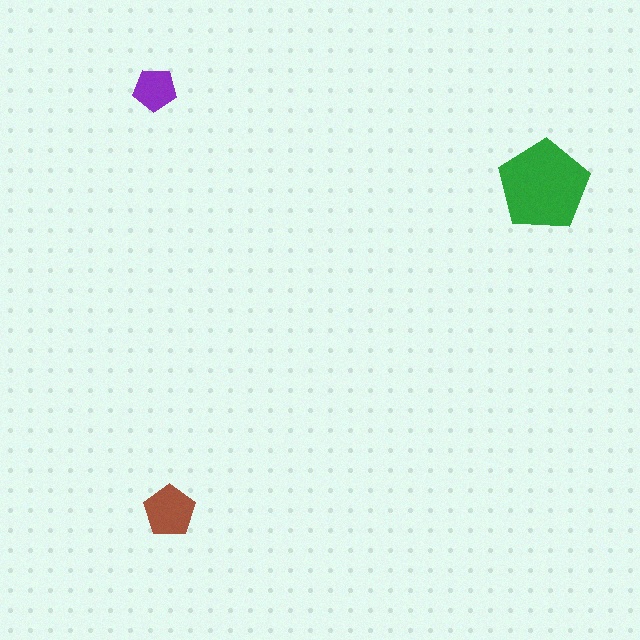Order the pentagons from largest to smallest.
the green one, the brown one, the purple one.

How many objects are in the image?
There are 3 objects in the image.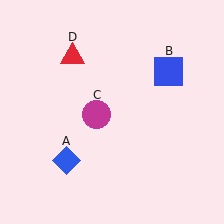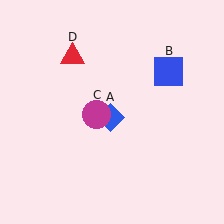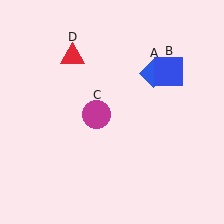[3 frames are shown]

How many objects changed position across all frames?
1 object changed position: blue diamond (object A).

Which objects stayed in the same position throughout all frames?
Blue square (object B) and magenta circle (object C) and red triangle (object D) remained stationary.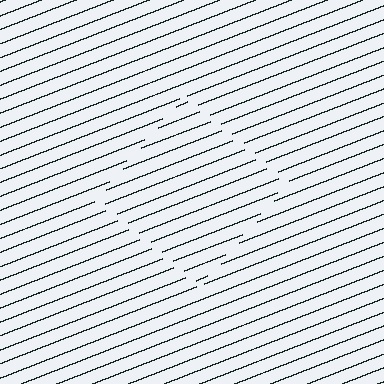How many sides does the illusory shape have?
4 sides — the line-ends trace a square.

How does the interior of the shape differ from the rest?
The interior of the shape contains the same grating, shifted by half a period — the contour is defined by the phase discontinuity where line-ends from the inner and outer gratings abut.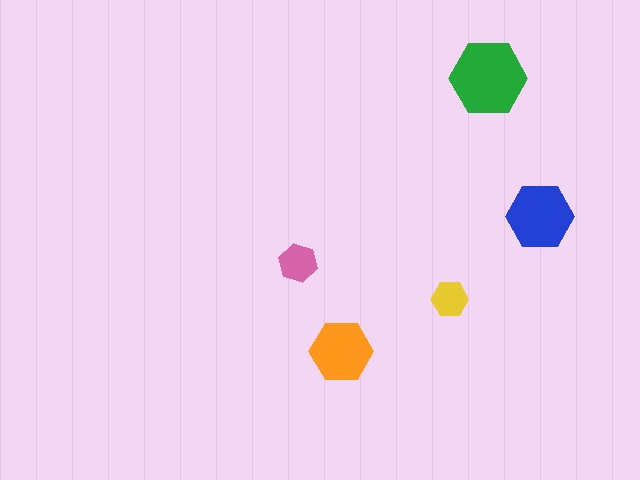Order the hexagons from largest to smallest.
the green one, the blue one, the orange one, the pink one, the yellow one.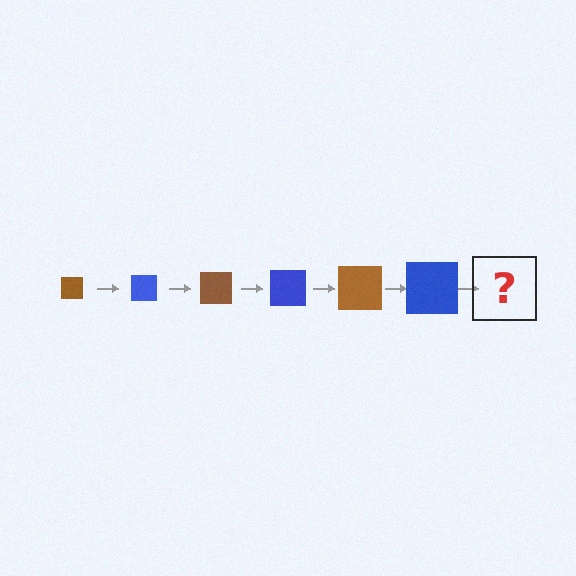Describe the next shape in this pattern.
It should be a brown square, larger than the previous one.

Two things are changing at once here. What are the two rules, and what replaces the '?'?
The two rules are that the square grows larger each step and the color cycles through brown and blue. The '?' should be a brown square, larger than the previous one.